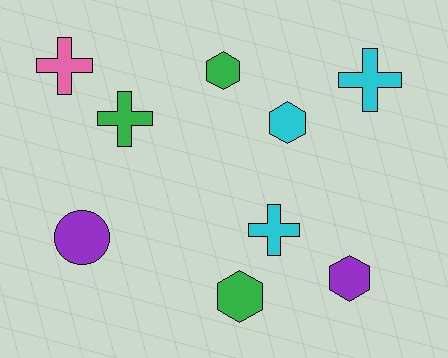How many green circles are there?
There are no green circles.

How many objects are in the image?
There are 9 objects.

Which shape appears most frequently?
Hexagon, with 4 objects.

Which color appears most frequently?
Green, with 3 objects.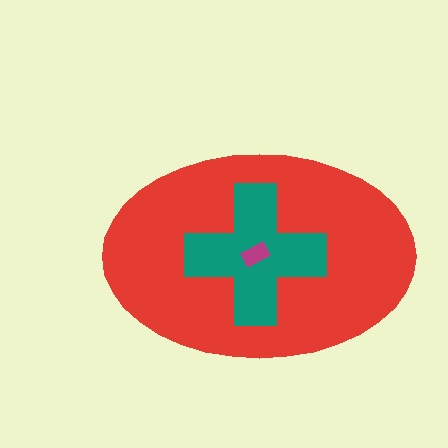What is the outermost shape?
The red ellipse.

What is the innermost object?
The magenta rectangle.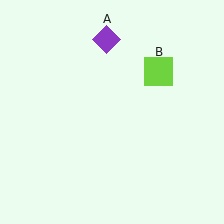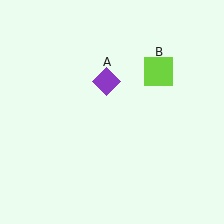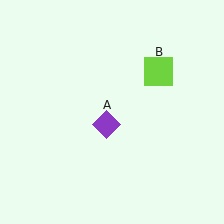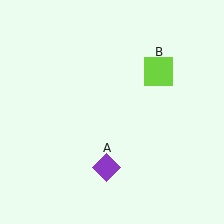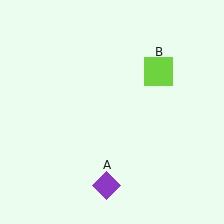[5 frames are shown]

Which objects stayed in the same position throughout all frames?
Lime square (object B) remained stationary.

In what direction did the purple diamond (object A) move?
The purple diamond (object A) moved down.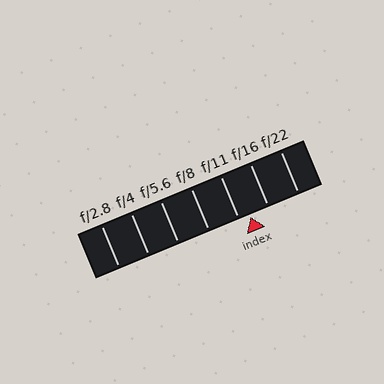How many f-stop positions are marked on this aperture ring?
There are 7 f-stop positions marked.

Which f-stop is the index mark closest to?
The index mark is closest to f/11.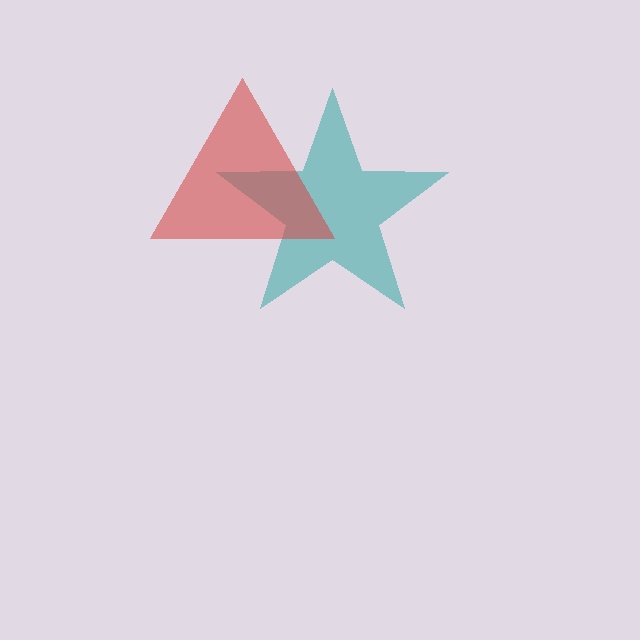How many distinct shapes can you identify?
There are 2 distinct shapes: a teal star, a red triangle.